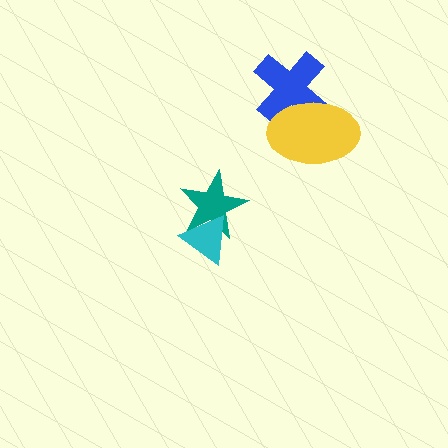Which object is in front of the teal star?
The cyan triangle is in front of the teal star.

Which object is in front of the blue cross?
The yellow ellipse is in front of the blue cross.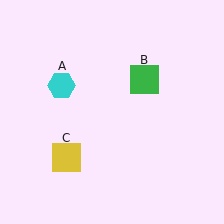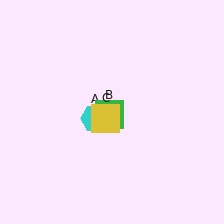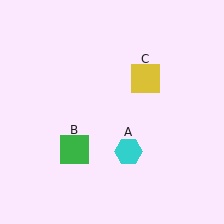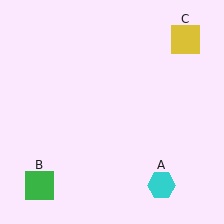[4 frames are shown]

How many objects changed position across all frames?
3 objects changed position: cyan hexagon (object A), green square (object B), yellow square (object C).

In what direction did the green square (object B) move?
The green square (object B) moved down and to the left.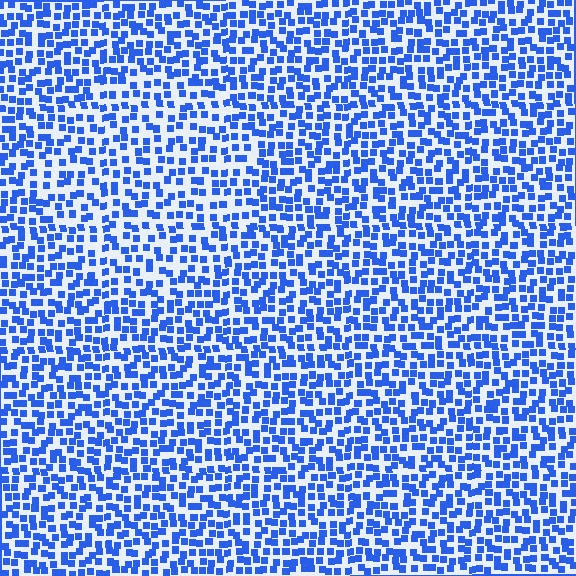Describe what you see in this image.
The image contains small blue elements arranged at two different densities. A circle-shaped region is visible where the elements are less densely packed than the surrounding area.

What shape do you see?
I see a circle.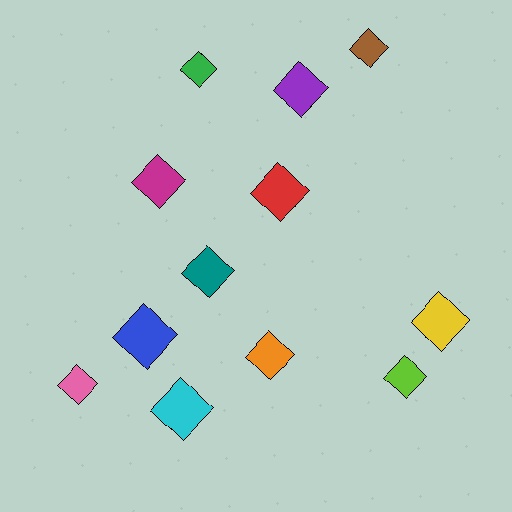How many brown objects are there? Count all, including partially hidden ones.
There is 1 brown object.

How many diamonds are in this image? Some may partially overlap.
There are 12 diamonds.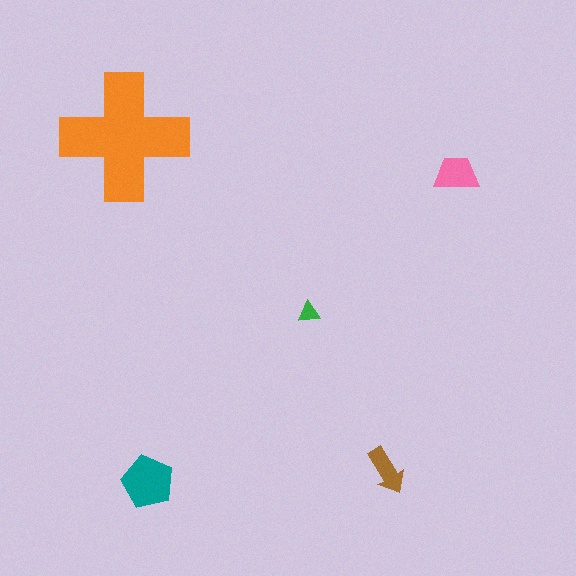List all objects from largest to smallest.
The orange cross, the teal pentagon, the pink trapezoid, the brown arrow, the green triangle.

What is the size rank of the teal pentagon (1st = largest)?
2nd.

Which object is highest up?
The orange cross is topmost.